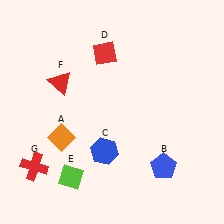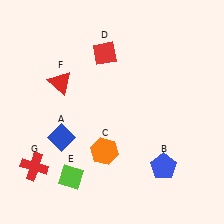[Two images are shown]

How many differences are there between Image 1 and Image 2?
There are 2 differences between the two images.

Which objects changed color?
A changed from orange to blue. C changed from blue to orange.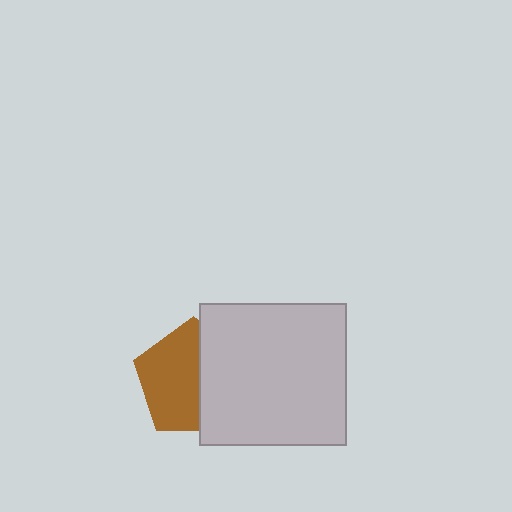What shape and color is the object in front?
The object in front is a light gray rectangle.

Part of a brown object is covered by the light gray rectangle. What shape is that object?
It is a pentagon.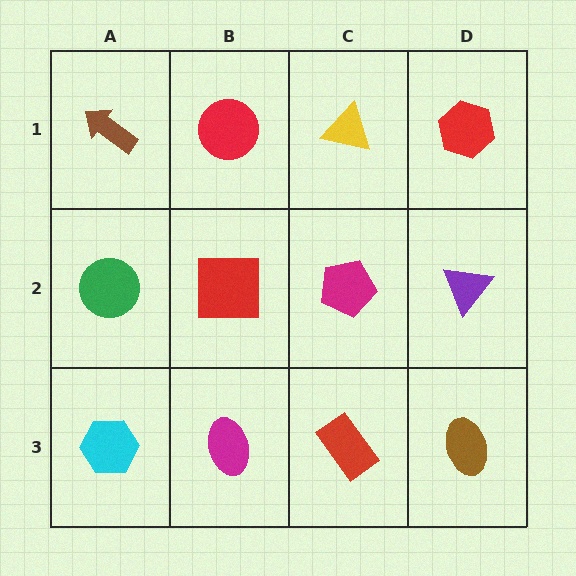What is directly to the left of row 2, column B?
A green circle.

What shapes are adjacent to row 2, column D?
A red hexagon (row 1, column D), a brown ellipse (row 3, column D), a magenta pentagon (row 2, column C).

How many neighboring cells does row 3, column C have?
3.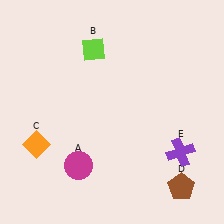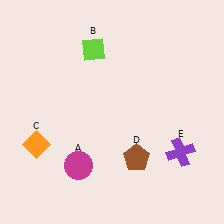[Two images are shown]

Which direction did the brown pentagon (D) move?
The brown pentagon (D) moved left.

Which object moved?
The brown pentagon (D) moved left.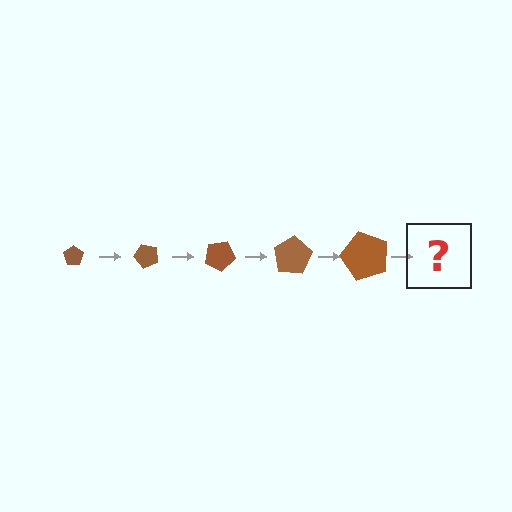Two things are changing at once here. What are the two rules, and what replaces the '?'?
The two rules are that the pentagon grows larger each step and it rotates 50 degrees each step. The '?' should be a pentagon, larger than the previous one and rotated 250 degrees from the start.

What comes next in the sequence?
The next element should be a pentagon, larger than the previous one and rotated 250 degrees from the start.